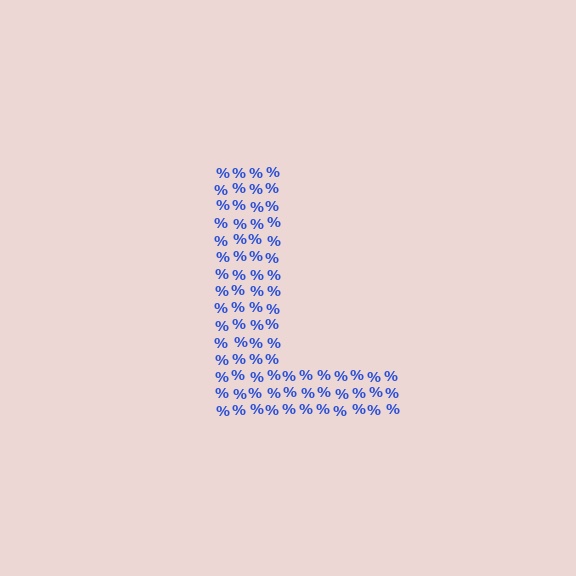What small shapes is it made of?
It is made of small percent signs.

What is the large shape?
The large shape is the letter L.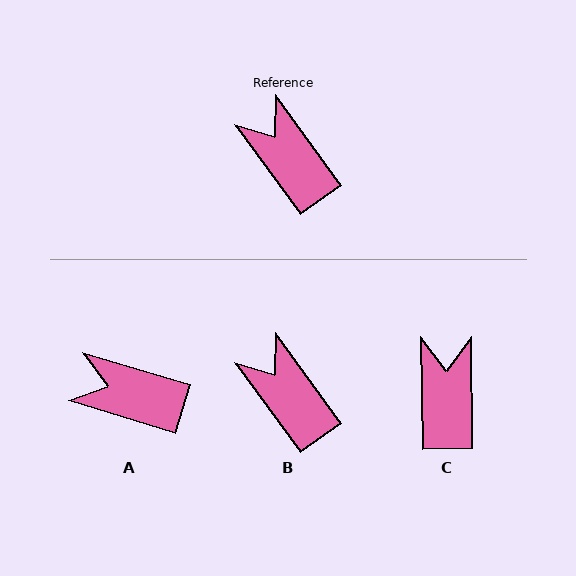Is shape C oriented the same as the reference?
No, it is off by about 35 degrees.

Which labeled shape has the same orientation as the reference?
B.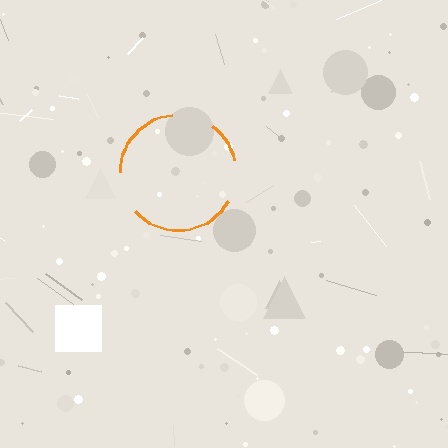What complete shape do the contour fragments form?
The contour fragments form a circle.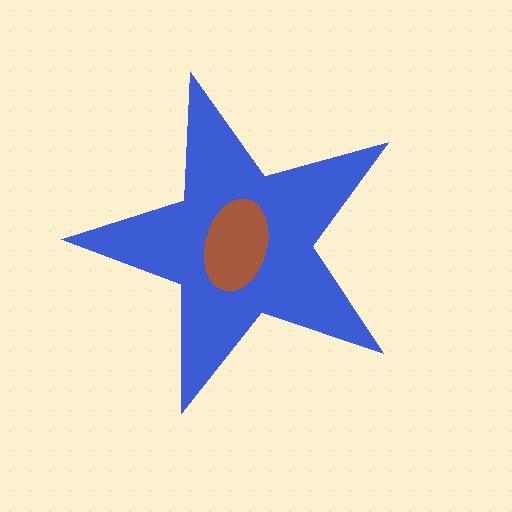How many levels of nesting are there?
2.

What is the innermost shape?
The brown ellipse.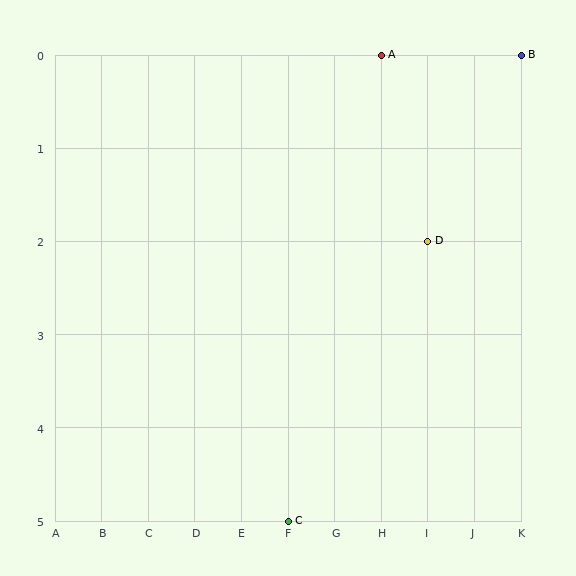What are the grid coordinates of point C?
Point C is at grid coordinates (F, 5).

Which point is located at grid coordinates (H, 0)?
Point A is at (H, 0).